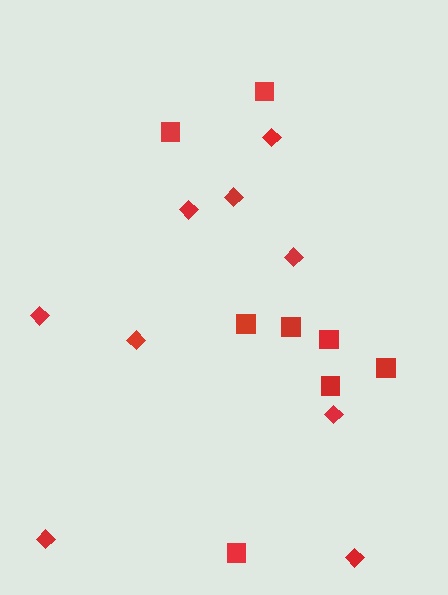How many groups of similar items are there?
There are 2 groups: one group of diamonds (9) and one group of squares (8).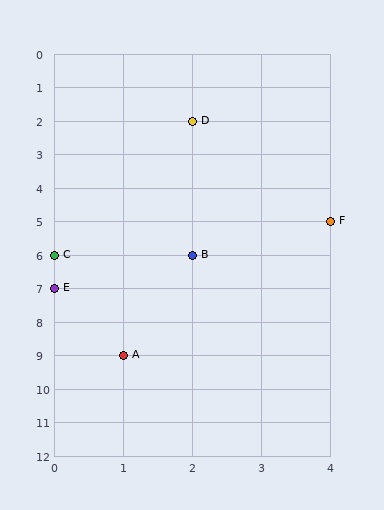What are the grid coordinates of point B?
Point B is at grid coordinates (2, 6).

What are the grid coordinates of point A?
Point A is at grid coordinates (1, 9).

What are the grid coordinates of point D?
Point D is at grid coordinates (2, 2).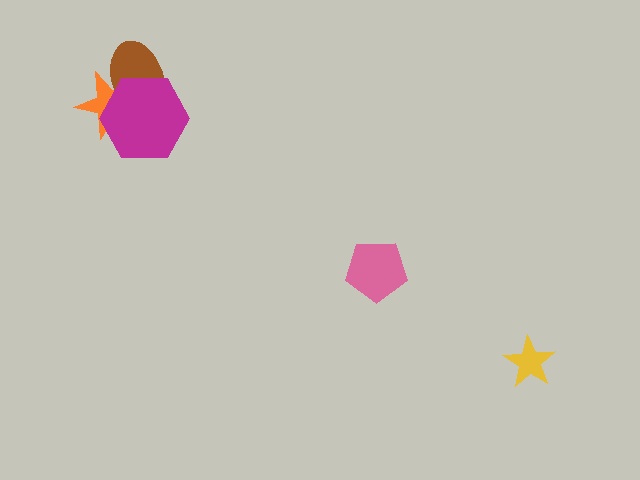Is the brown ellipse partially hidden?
Yes, it is partially covered by another shape.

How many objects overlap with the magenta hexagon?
2 objects overlap with the magenta hexagon.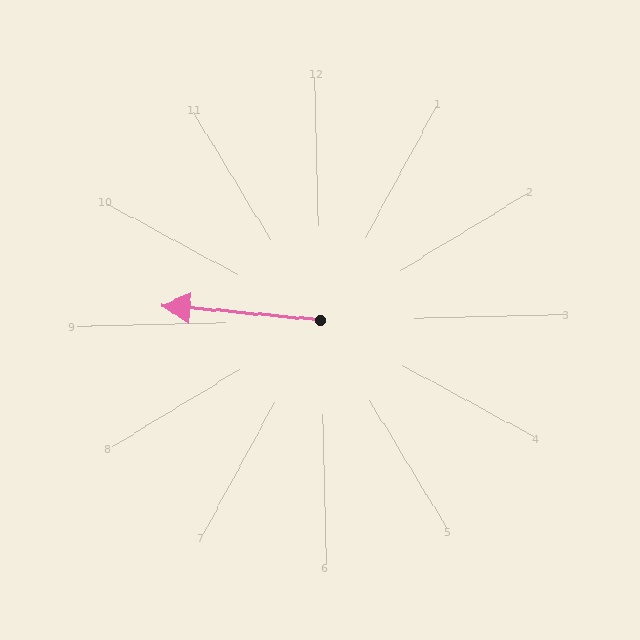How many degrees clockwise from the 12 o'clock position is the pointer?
Approximately 277 degrees.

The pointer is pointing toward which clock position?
Roughly 9 o'clock.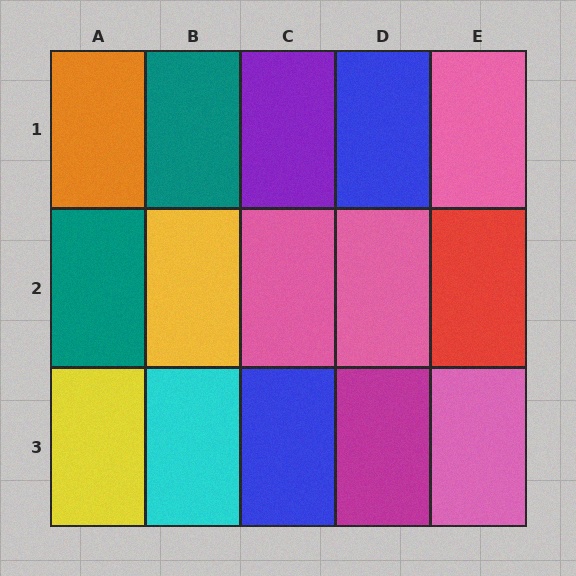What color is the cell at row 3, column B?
Cyan.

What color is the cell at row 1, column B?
Teal.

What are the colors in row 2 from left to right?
Teal, yellow, pink, pink, red.